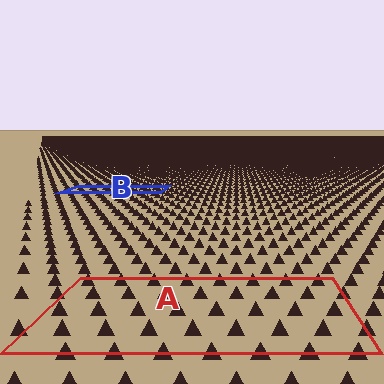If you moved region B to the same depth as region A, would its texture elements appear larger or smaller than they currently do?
They would appear larger. At a closer depth, the same texture elements are projected at a bigger on-screen size.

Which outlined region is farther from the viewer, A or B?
Region B is farther from the viewer — the texture elements inside it appear smaller and more densely packed.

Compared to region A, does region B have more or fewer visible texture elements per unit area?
Region B has more texture elements per unit area — they are packed more densely because it is farther away.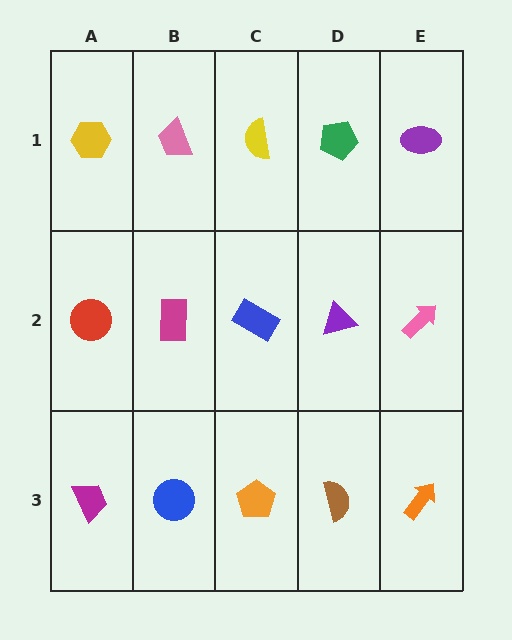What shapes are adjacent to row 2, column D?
A green pentagon (row 1, column D), a brown semicircle (row 3, column D), a blue rectangle (row 2, column C), a pink arrow (row 2, column E).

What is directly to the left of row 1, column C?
A pink trapezoid.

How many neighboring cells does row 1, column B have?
3.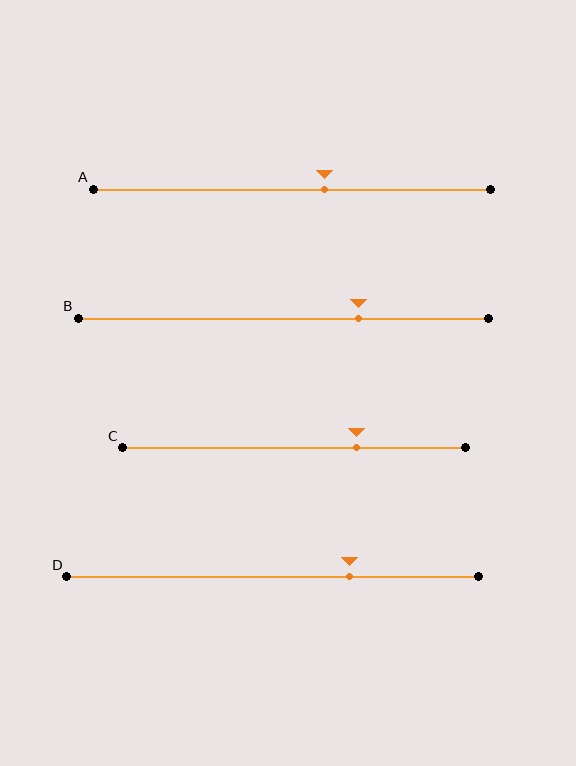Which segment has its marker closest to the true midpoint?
Segment A has its marker closest to the true midpoint.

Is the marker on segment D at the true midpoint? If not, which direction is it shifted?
No, the marker on segment D is shifted to the right by about 19% of the segment length.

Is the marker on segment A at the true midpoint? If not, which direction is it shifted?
No, the marker on segment A is shifted to the right by about 8% of the segment length.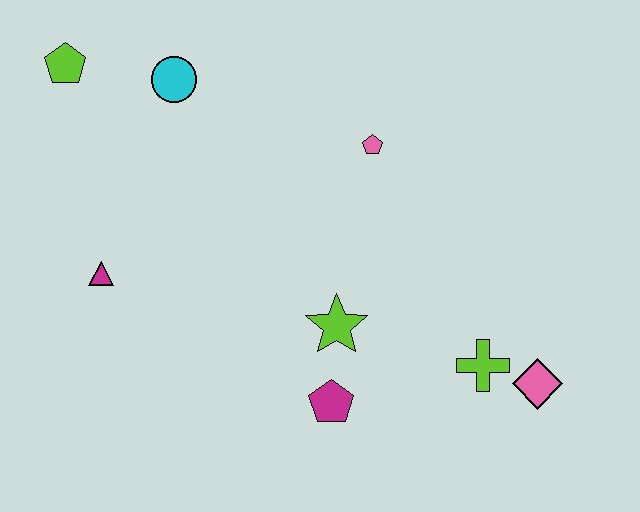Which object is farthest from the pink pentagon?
The lime pentagon is farthest from the pink pentagon.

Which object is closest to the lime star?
The magenta pentagon is closest to the lime star.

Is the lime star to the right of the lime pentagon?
Yes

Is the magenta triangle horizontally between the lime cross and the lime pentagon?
Yes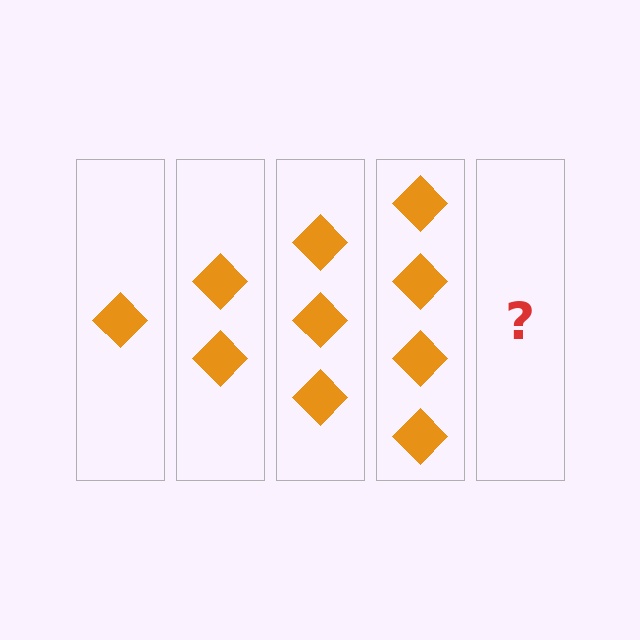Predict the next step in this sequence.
The next step is 5 diamonds.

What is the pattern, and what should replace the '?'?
The pattern is that each step adds one more diamond. The '?' should be 5 diamonds.